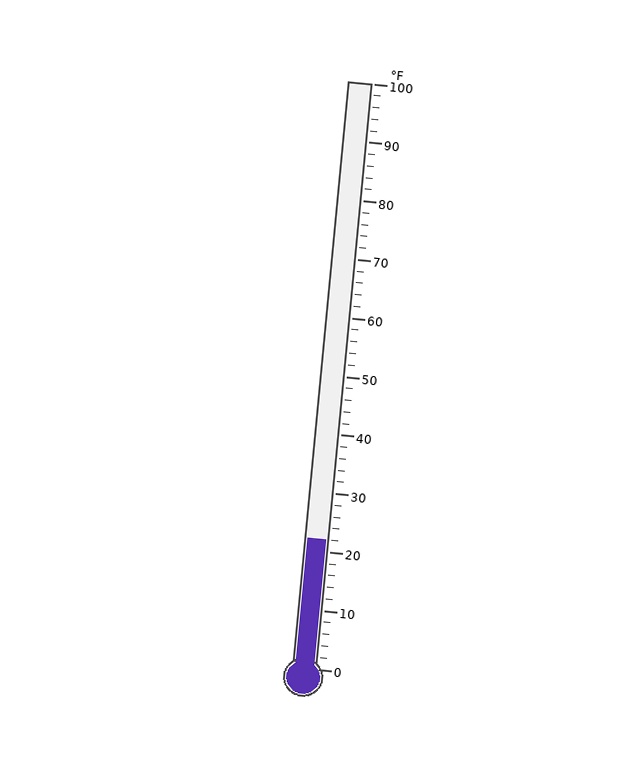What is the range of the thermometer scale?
The thermometer scale ranges from 0°F to 100°F.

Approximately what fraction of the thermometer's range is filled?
The thermometer is filled to approximately 20% of its range.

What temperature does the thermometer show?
The thermometer shows approximately 22°F.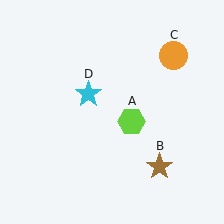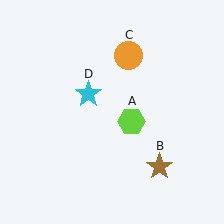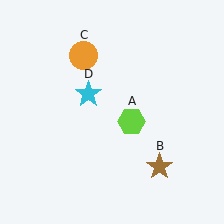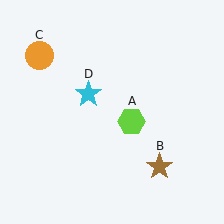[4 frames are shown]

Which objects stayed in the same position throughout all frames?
Lime hexagon (object A) and brown star (object B) and cyan star (object D) remained stationary.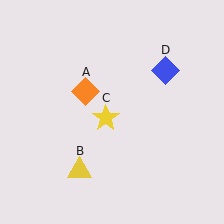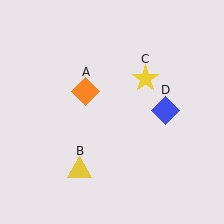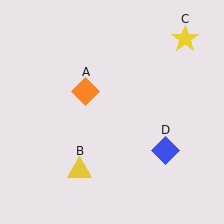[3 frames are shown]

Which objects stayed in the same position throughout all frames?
Orange diamond (object A) and yellow triangle (object B) remained stationary.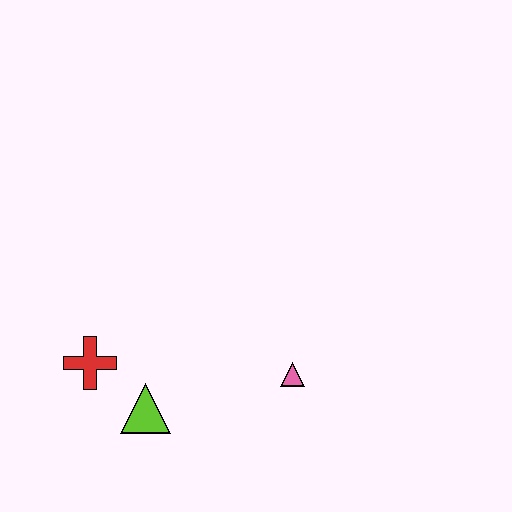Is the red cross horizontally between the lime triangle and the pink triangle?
No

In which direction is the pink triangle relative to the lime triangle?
The pink triangle is to the right of the lime triangle.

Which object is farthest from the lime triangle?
The pink triangle is farthest from the lime triangle.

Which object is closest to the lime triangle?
The red cross is closest to the lime triangle.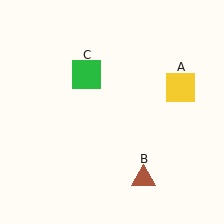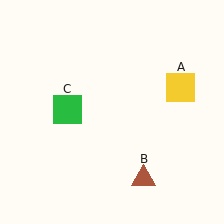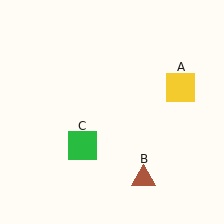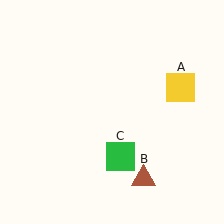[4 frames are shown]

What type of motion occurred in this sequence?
The green square (object C) rotated counterclockwise around the center of the scene.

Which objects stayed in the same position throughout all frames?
Yellow square (object A) and brown triangle (object B) remained stationary.